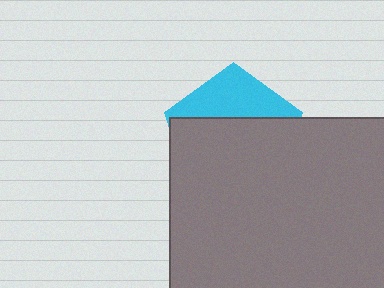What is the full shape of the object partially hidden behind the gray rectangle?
The partially hidden object is a cyan pentagon.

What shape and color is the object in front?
The object in front is a gray rectangle.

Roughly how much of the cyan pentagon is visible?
A small part of it is visible (roughly 33%).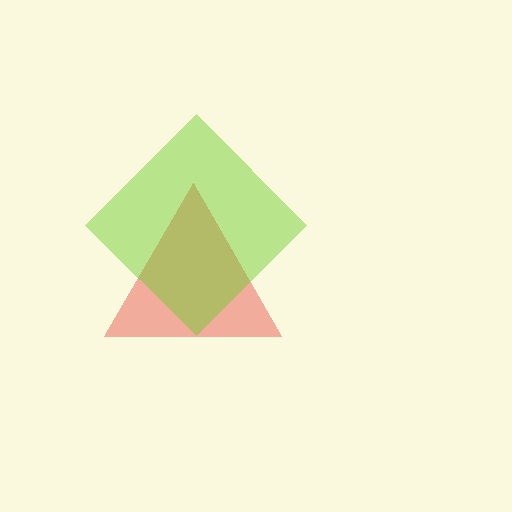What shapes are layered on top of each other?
The layered shapes are: a red triangle, a lime diamond.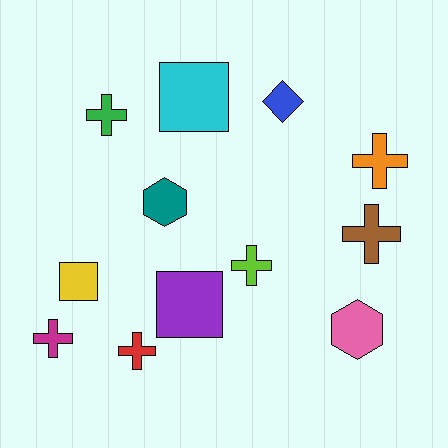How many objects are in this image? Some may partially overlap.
There are 12 objects.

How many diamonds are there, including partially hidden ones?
There is 1 diamond.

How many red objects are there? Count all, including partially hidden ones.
There is 1 red object.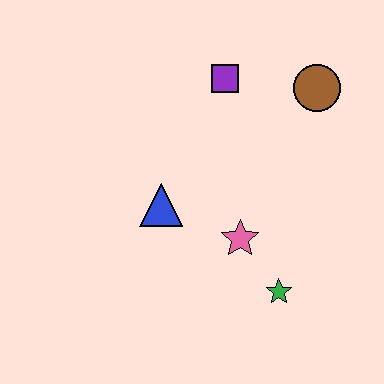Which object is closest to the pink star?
The green star is closest to the pink star.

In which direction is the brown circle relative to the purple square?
The brown circle is to the right of the purple square.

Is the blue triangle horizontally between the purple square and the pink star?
No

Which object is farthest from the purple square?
The green star is farthest from the purple square.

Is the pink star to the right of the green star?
No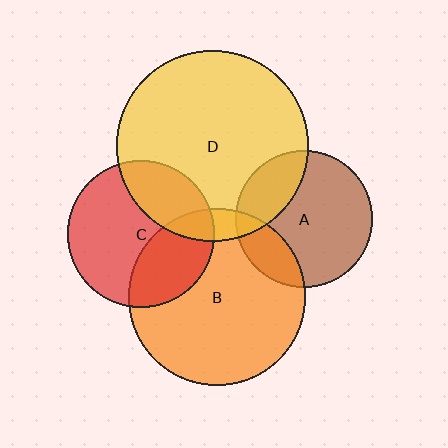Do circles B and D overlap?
Yes.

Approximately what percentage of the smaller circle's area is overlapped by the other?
Approximately 10%.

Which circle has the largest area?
Circle D (yellow).